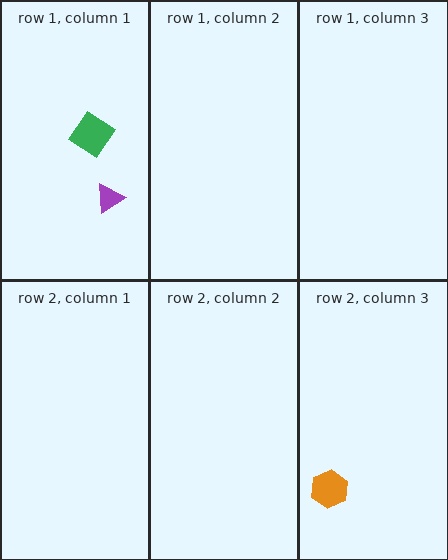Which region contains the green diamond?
The row 1, column 1 region.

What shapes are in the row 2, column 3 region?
The orange hexagon.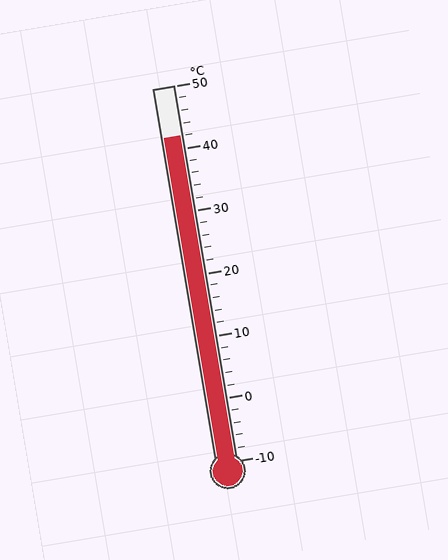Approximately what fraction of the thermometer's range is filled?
The thermometer is filled to approximately 85% of its range.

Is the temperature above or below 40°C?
The temperature is above 40°C.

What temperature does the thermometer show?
The thermometer shows approximately 42°C.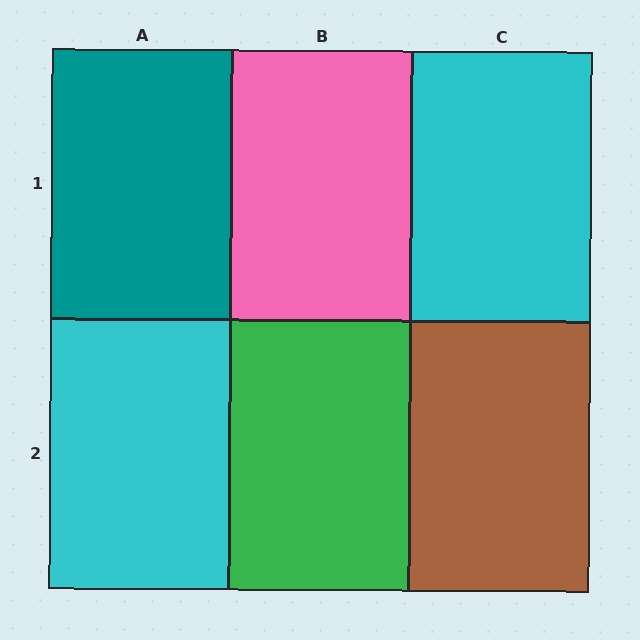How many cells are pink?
1 cell is pink.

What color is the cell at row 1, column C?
Cyan.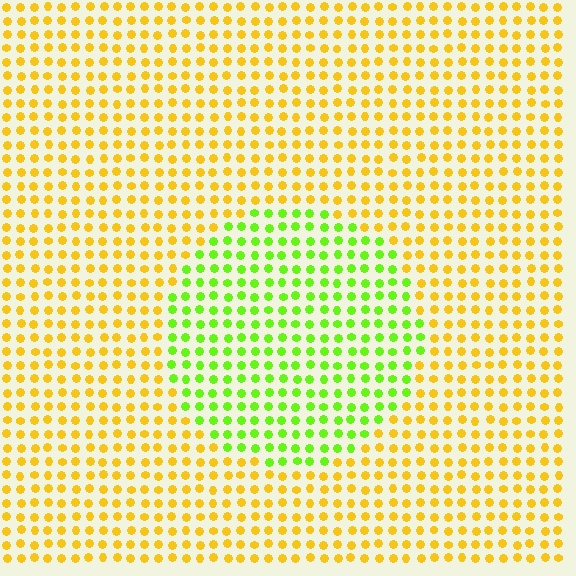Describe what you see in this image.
The image is filled with small yellow elements in a uniform arrangement. A circle-shaped region is visible where the elements are tinted to a slightly different hue, forming a subtle color boundary.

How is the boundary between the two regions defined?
The boundary is defined purely by a slight shift in hue (about 52 degrees). Spacing, size, and orientation are identical on both sides.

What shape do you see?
I see a circle.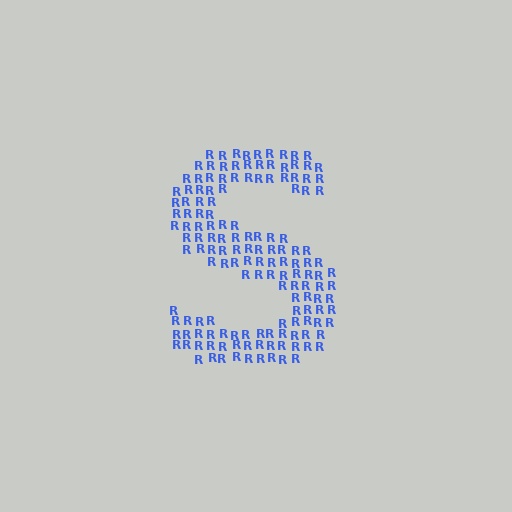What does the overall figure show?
The overall figure shows the letter S.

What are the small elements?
The small elements are letter R's.